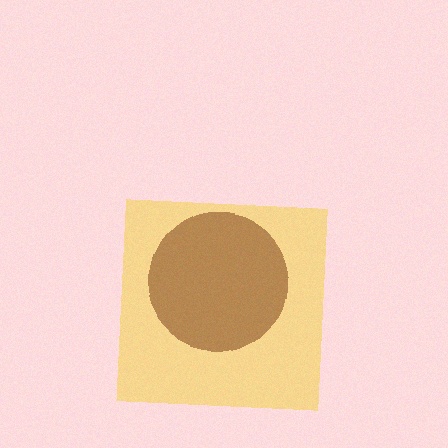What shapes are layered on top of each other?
The layered shapes are: a yellow square, a brown circle.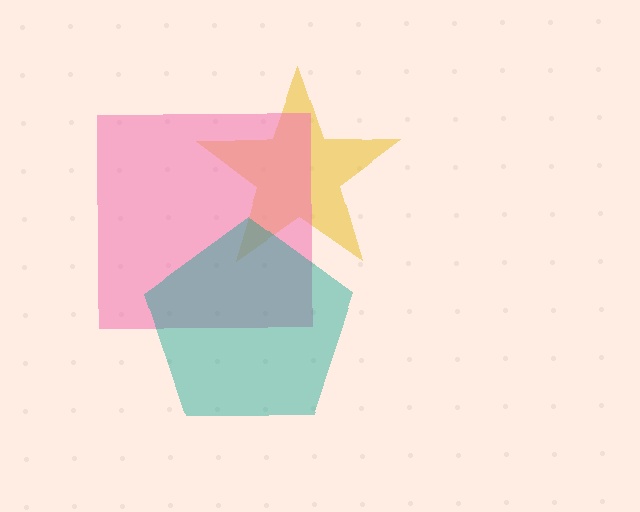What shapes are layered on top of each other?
The layered shapes are: a yellow star, a pink square, a teal pentagon.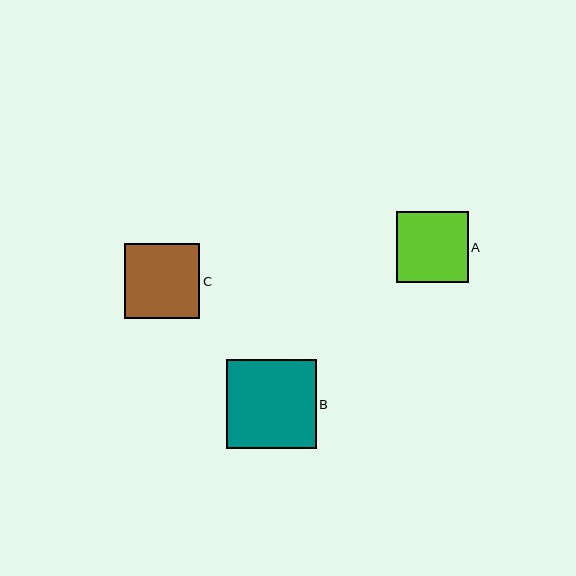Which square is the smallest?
Square A is the smallest with a size of approximately 71 pixels.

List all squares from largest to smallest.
From largest to smallest: B, C, A.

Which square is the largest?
Square B is the largest with a size of approximately 90 pixels.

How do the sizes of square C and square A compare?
Square C and square A are approximately the same size.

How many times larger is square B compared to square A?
Square B is approximately 1.3 times the size of square A.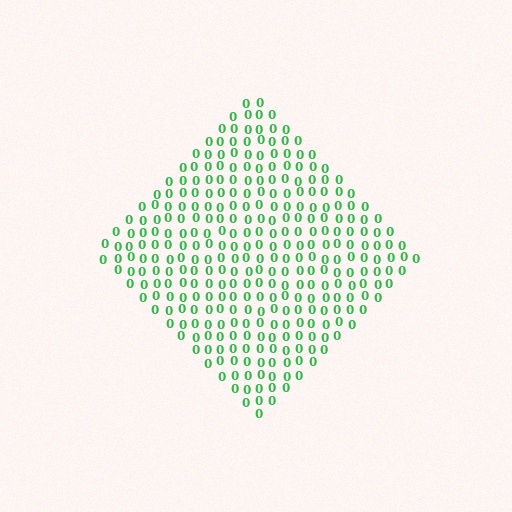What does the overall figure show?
The overall figure shows a diamond.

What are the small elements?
The small elements are digit 0's.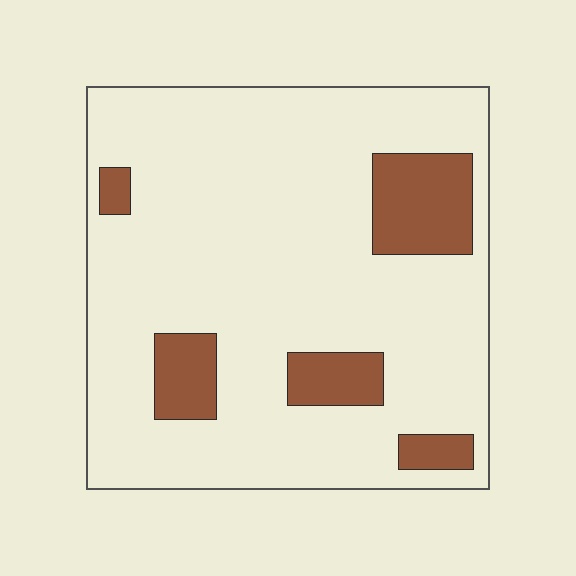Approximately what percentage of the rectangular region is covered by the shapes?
Approximately 15%.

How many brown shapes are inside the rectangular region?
5.